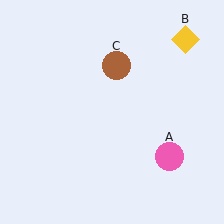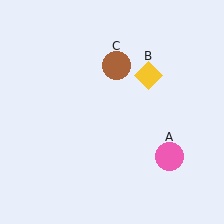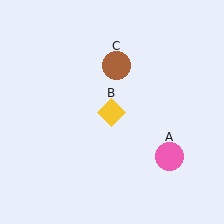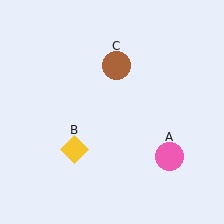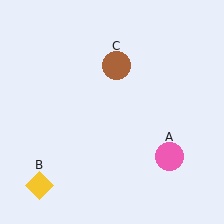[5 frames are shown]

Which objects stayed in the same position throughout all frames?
Pink circle (object A) and brown circle (object C) remained stationary.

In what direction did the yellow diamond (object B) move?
The yellow diamond (object B) moved down and to the left.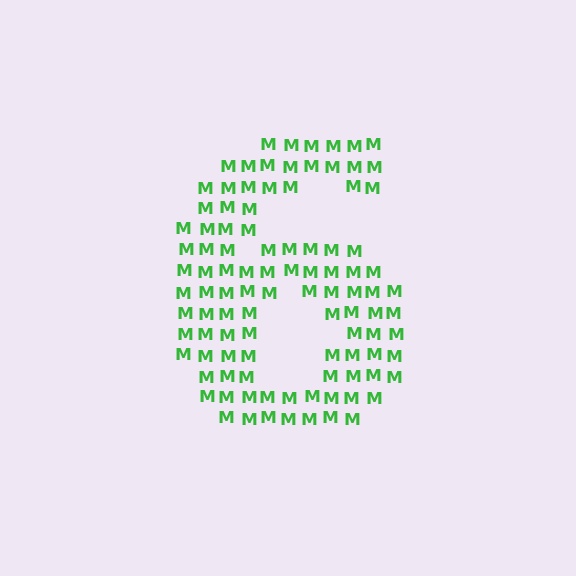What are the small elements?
The small elements are letter M's.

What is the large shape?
The large shape is the digit 6.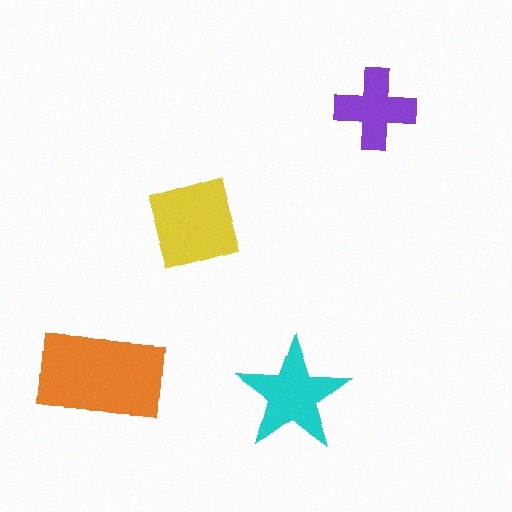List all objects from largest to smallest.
The orange rectangle, the yellow square, the cyan star, the purple cross.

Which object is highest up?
The purple cross is topmost.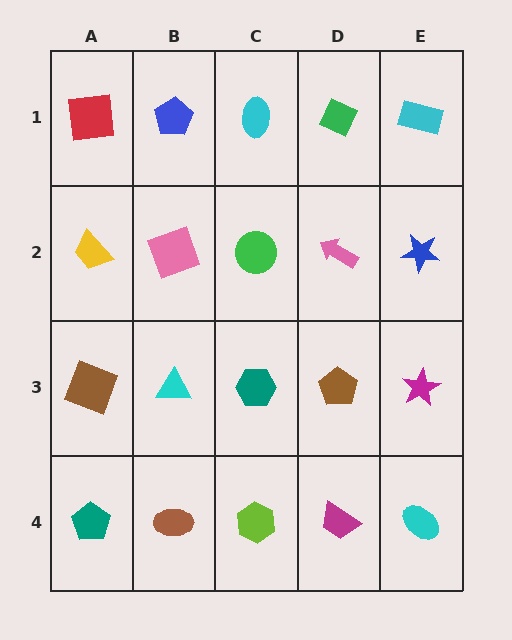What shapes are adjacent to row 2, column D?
A green diamond (row 1, column D), a brown pentagon (row 3, column D), a green circle (row 2, column C), a blue star (row 2, column E).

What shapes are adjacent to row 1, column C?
A green circle (row 2, column C), a blue pentagon (row 1, column B), a green diamond (row 1, column D).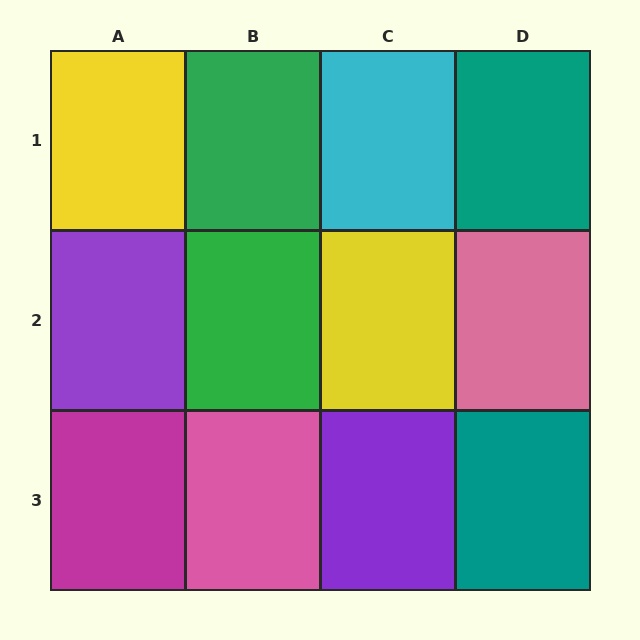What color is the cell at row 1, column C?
Cyan.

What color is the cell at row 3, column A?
Magenta.